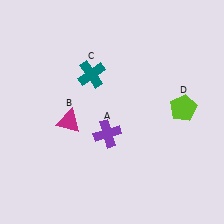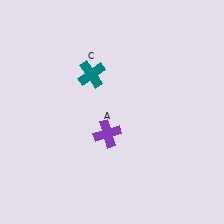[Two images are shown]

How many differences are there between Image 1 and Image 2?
There are 2 differences between the two images.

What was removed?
The lime pentagon (D), the magenta triangle (B) were removed in Image 2.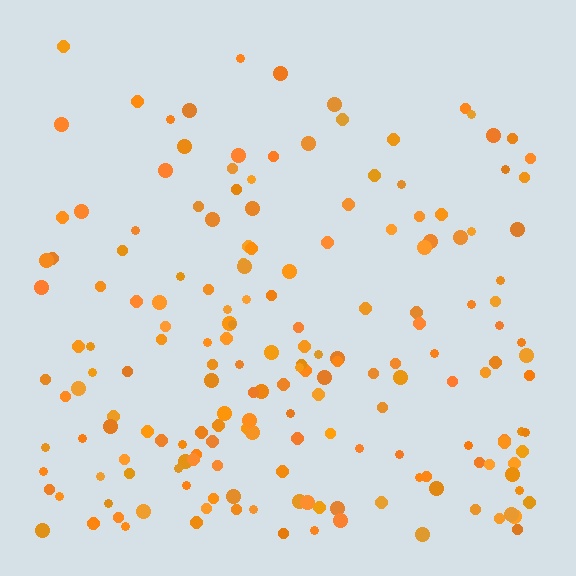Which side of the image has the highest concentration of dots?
The bottom.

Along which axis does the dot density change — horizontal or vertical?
Vertical.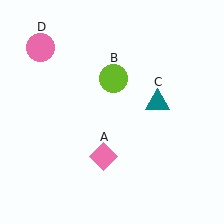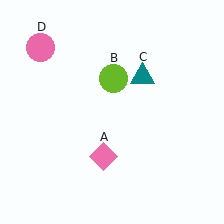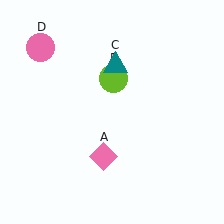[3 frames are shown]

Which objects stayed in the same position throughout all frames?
Pink diamond (object A) and lime circle (object B) and pink circle (object D) remained stationary.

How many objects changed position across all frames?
1 object changed position: teal triangle (object C).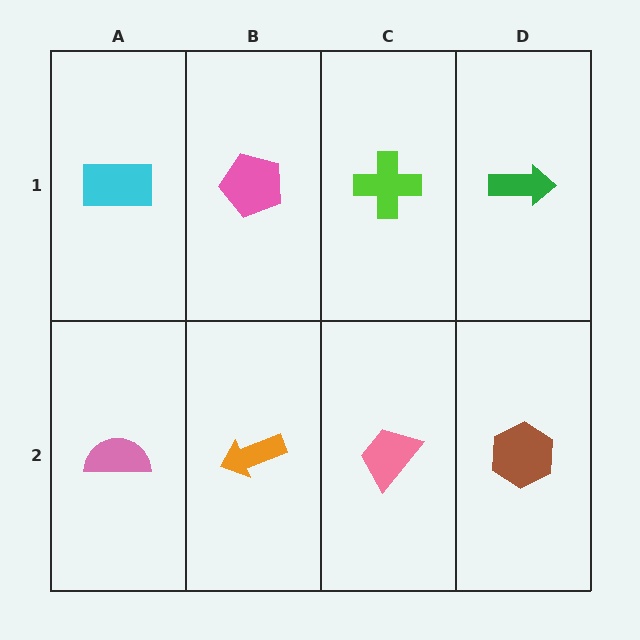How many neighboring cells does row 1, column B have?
3.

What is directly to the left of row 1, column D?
A lime cross.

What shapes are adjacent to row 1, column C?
A pink trapezoid (row 2, column C), a pink pentagon (row 1, column B), a green arrow (row 1, column D).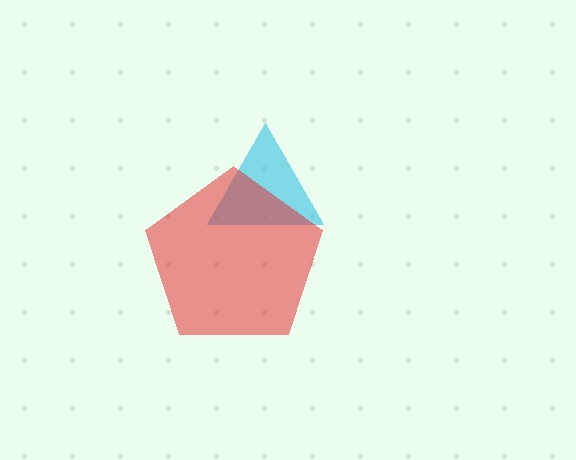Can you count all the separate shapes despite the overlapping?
Yes, there are 2 separate shapes.